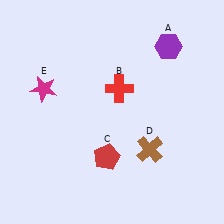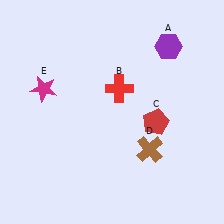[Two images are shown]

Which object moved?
The red pentagon (C) moved right.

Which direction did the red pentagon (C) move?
The red pentagon (C) moved right.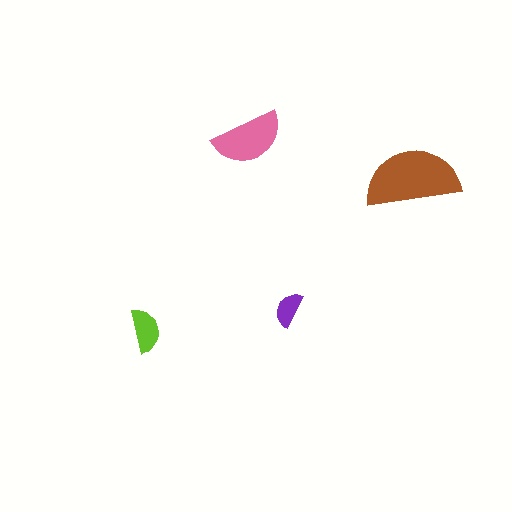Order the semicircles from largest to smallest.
the brown one, the pink one, the lime one, the purple one.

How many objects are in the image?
There are 4 objects in the image.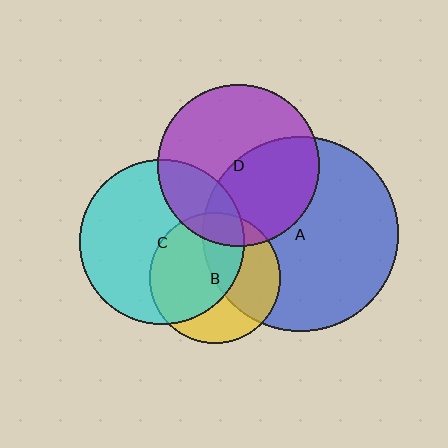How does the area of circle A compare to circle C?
Approximately 1.4 times.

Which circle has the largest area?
Circle A (blue).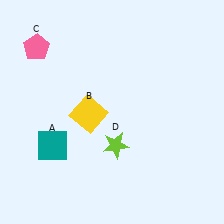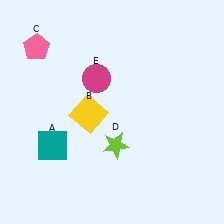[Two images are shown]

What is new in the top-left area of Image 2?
A magenta circle (E) was added in the top-left area of Image 2.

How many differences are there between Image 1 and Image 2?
There is 1 difference between the two images.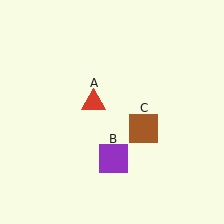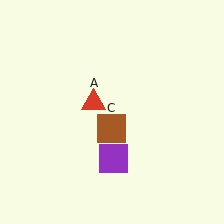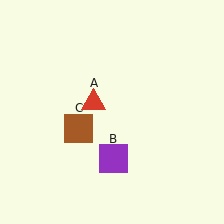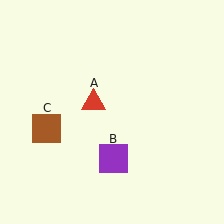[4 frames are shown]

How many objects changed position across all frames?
1 object changed position: brown square (object C).